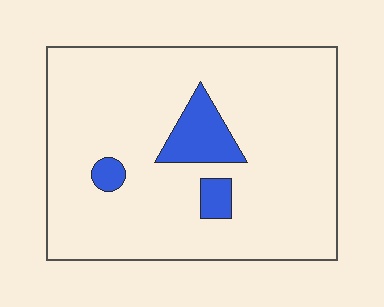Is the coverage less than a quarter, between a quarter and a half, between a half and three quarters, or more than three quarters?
Less than a quarter.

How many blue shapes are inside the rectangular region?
3.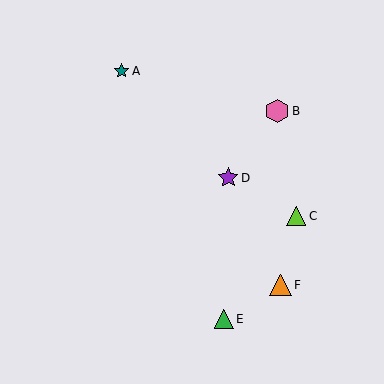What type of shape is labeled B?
Shape B is a pink hexagon.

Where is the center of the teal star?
The center of the teal star is at (121, 71).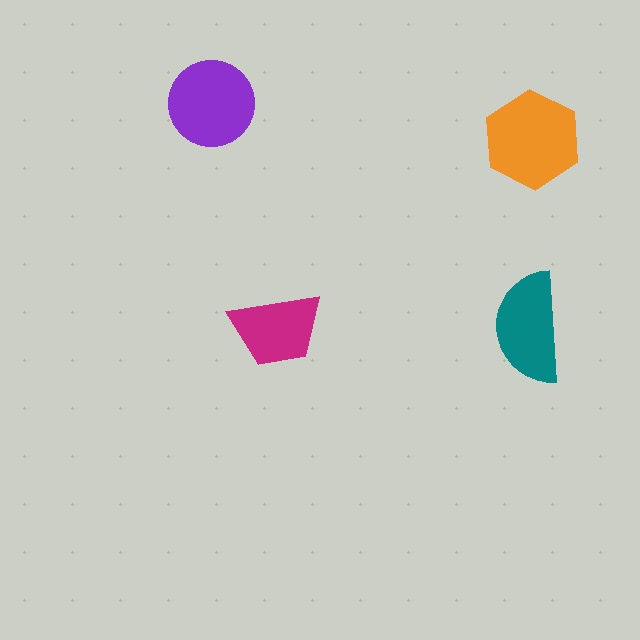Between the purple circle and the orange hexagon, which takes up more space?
The orange hexagon.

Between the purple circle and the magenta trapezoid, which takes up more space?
The purple circle.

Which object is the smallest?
The magenta trapezoid.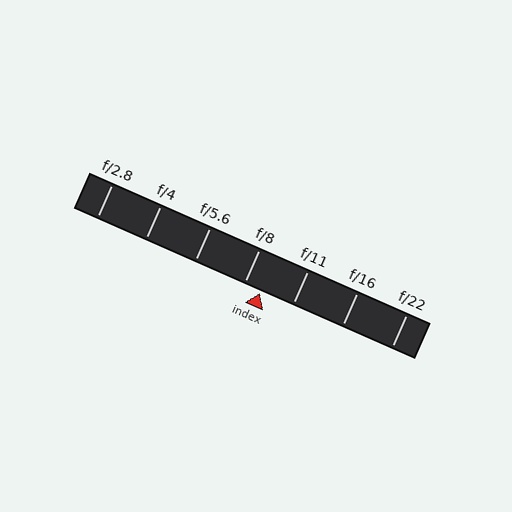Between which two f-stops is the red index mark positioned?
The index mark is between f/8 and f/11.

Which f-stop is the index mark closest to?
The index mark is closest to f/8.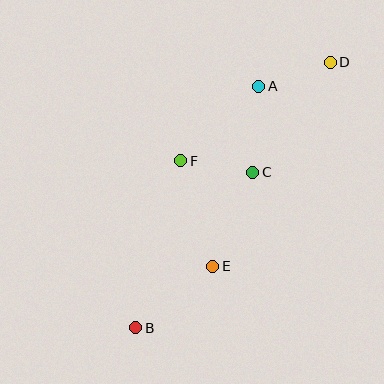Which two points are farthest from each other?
Points B and D are farthest from each other.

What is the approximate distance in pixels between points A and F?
The distance between A and F is approximately 108 pixels.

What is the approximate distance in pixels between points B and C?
The distance between B and C is approximately 195 pixels.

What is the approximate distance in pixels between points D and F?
The distance between D and F is approximately 179 pixels.